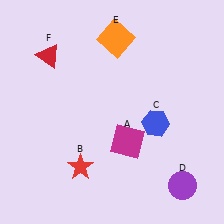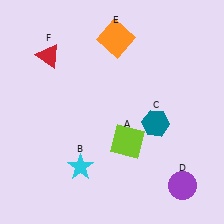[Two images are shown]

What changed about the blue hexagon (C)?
In Image 1, C is blue. In Image 2, it changed to teal.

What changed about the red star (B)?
In Image 1, B is red. In Image 2, it changed to cyan.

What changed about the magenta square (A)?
In Image 1, A is magenta. In Image 2, it changed to lime.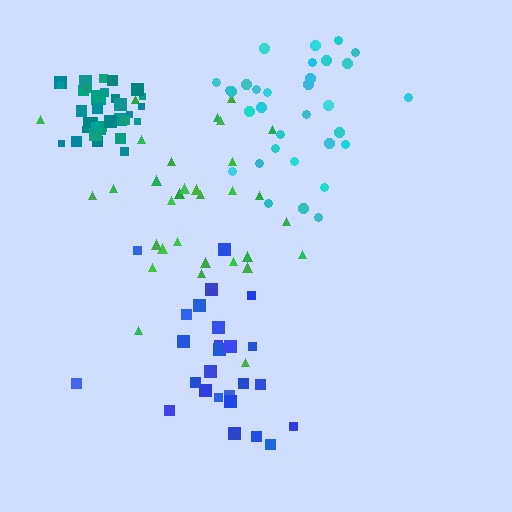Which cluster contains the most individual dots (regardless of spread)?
Green (33).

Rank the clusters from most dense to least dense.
teal, cyan, blue, green.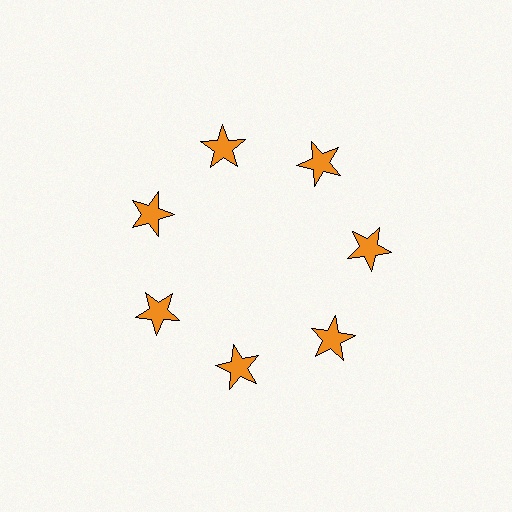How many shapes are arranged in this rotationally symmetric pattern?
There are 7 shapes, arranged in 7 groups of 1.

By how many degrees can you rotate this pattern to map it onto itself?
The pattern maps onto itself every 51 degrees of rotation.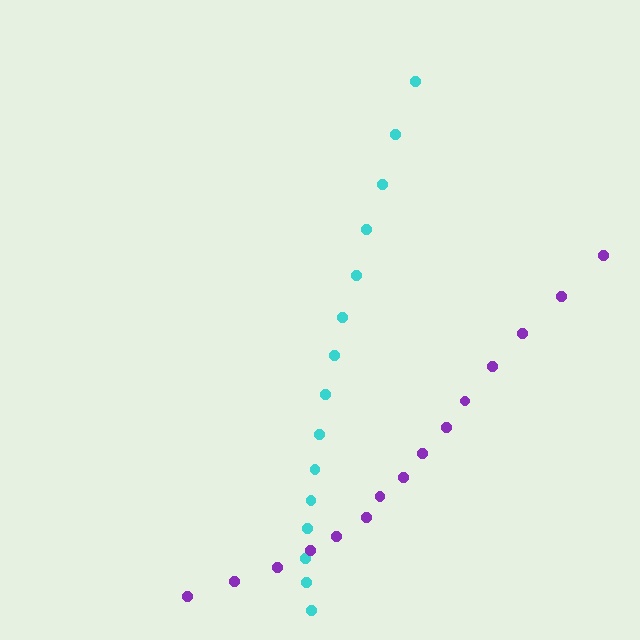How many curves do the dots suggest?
There are 2 distinct paths.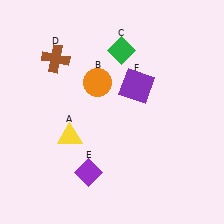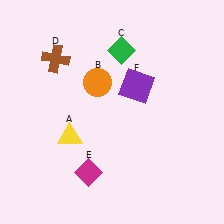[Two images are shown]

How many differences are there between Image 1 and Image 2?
There is 1 difference between the two images.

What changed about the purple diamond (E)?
In Image 1, E is purple. In Image 2, it changed to magenta.